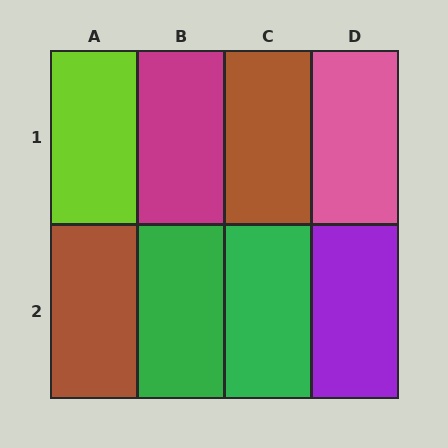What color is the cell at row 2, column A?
Brown.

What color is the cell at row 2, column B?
Green.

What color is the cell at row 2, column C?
Green.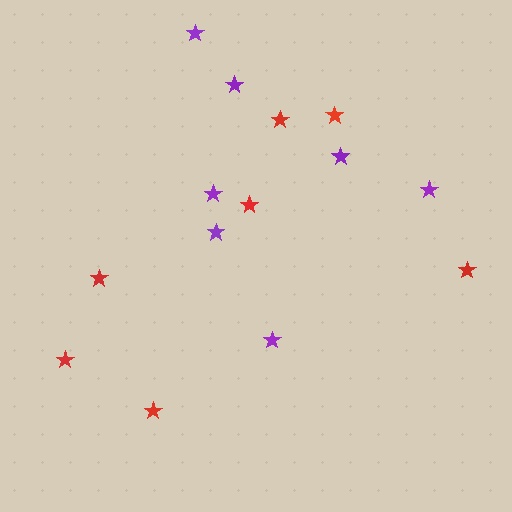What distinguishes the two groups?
There are 2 groups: one group of red stars (7) and one group of purple stars (7).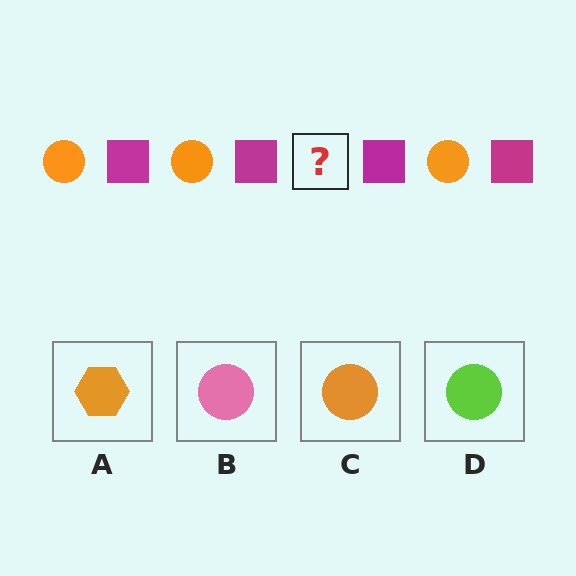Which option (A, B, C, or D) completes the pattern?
C.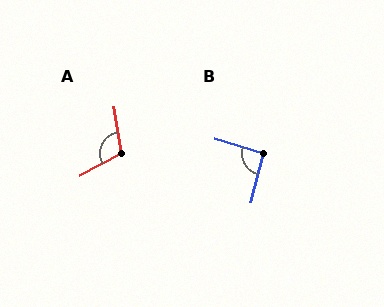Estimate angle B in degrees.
Approximately 93 degrees.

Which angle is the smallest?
B, at approximately 93 degrees.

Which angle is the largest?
A, at approximately 109 degrees.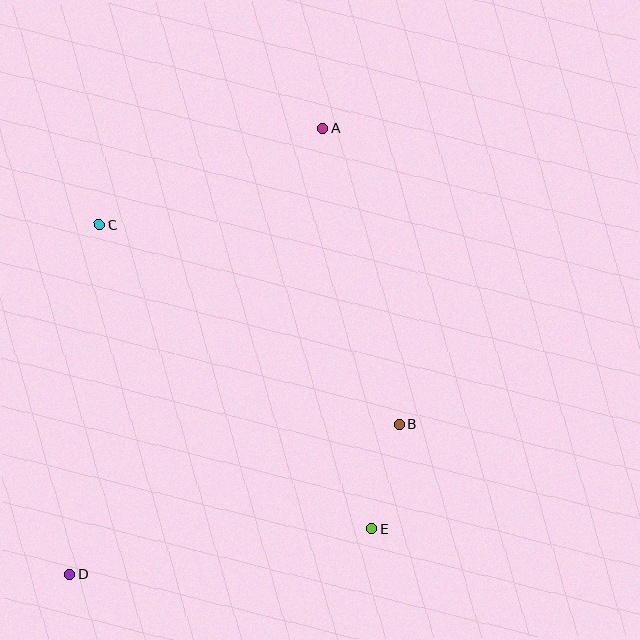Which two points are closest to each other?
Points B and E are closest to each other.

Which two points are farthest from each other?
Points A and D are farthest from each other.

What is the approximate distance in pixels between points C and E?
The distance between C and E is approximately 408 pixels.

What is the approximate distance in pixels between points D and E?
The distance between D and E is approximately 306 pixels.